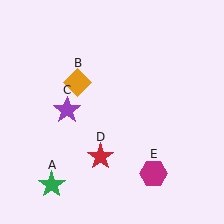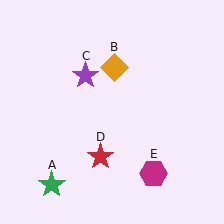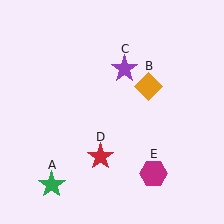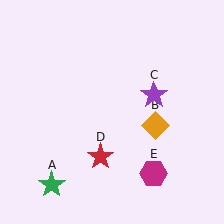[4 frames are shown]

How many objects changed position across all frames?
2 objects changed position: orange diamond (object B), purple star (object C).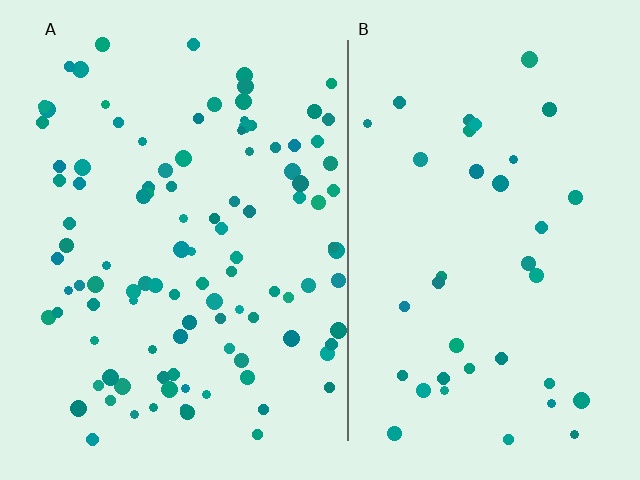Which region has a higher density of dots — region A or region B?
A (the left).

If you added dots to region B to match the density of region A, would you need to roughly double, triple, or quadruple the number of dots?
Approximately triple.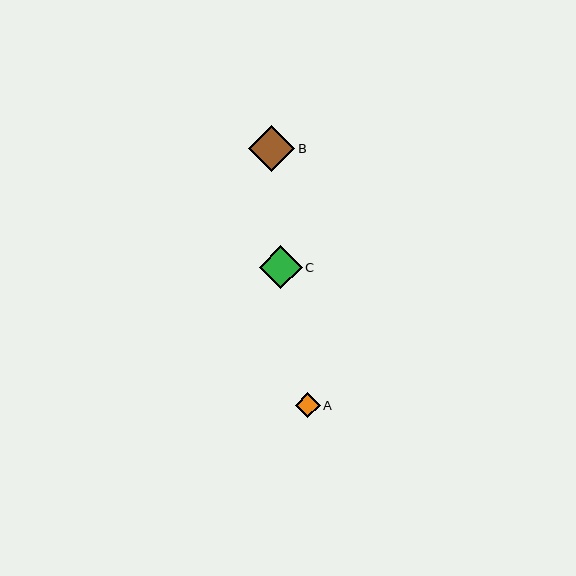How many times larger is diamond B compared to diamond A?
Diamond B is approximately 1.8 times the size of diamond A.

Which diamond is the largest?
Diamond B is the largest with a size of approximately 46 pixels.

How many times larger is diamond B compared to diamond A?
Diamond B is approximately 1.8 times the size of diamond A.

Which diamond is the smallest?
Diamond A is the smallest with a size of approximately 25 pixels.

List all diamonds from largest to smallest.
From largest to smallest: B, C, A.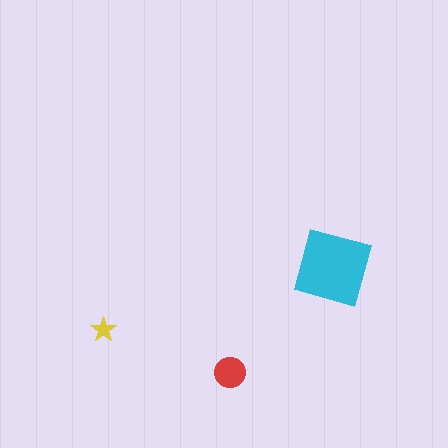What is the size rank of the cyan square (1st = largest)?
1st.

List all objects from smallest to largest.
The yellow star, the red circle, the cyan square.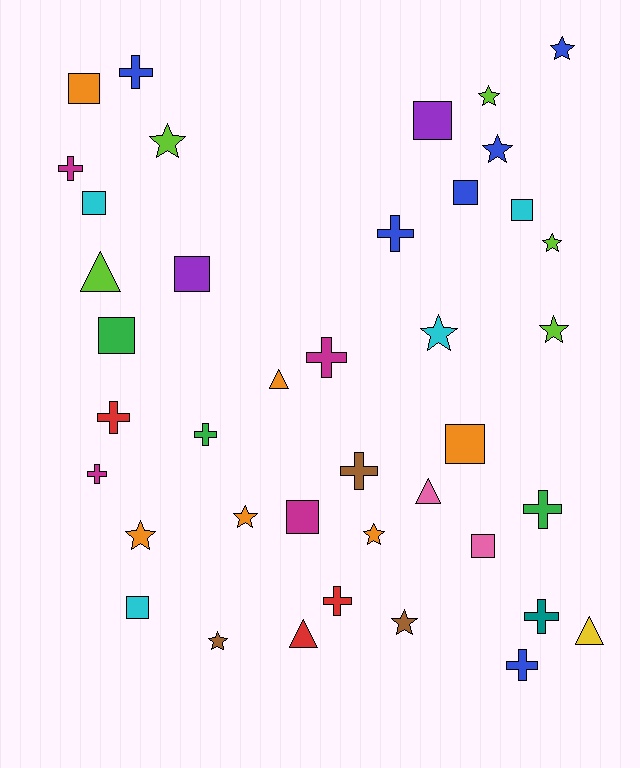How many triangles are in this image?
There are 5 triangles.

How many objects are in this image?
There are 40 objects.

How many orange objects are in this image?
There are 6 orange objects.